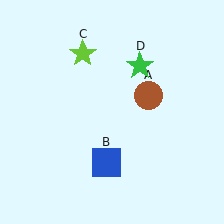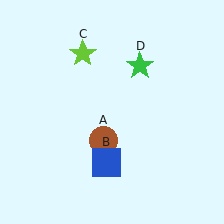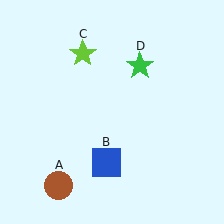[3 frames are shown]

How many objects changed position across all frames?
1 object changed position: brown circle (object A).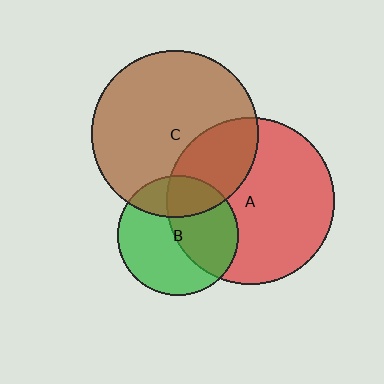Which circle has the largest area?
Circle C (brown).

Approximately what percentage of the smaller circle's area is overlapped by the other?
Approximately 30%.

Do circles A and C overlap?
Yes.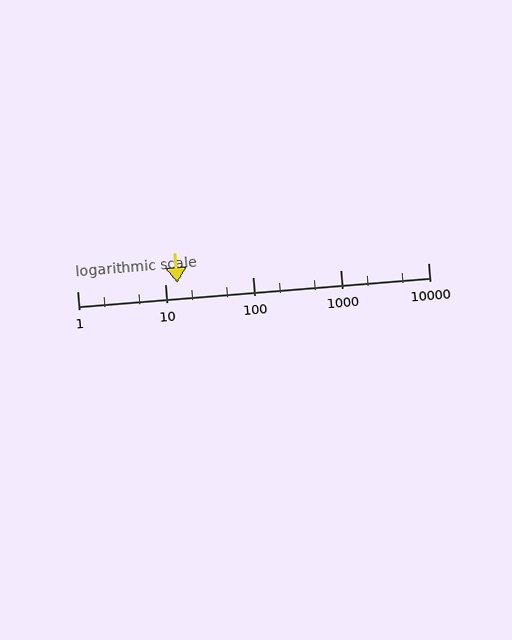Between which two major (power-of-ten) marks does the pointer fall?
The pointer is between 10 and 100.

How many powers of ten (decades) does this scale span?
The scale spans 4 decades, from 1 to 10000.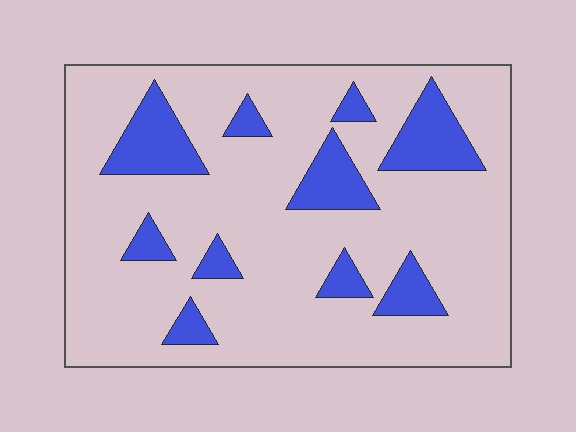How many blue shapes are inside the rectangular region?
10.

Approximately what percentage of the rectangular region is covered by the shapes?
Approximately 20%.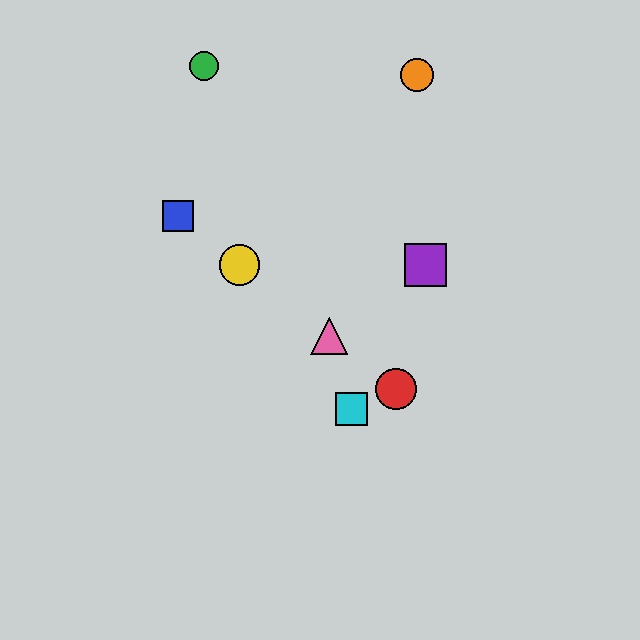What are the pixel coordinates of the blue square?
The blue square is at (178, 216).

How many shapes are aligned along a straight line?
4 shapes (the red circle, the blue square, the yellow circle, the pink triangle) are aligned along a straight line.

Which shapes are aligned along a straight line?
The red circle, the blue square, the yellow circle, the pink triangle are aligned along a straight line.